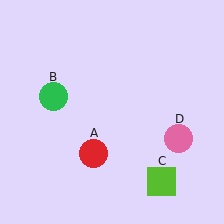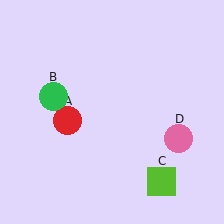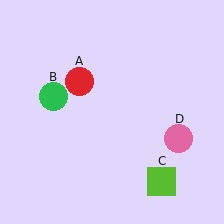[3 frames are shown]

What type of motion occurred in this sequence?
The red circle (object A) rotated clockwise around the center of the scene.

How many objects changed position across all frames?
1 object changed position: red circle (object A).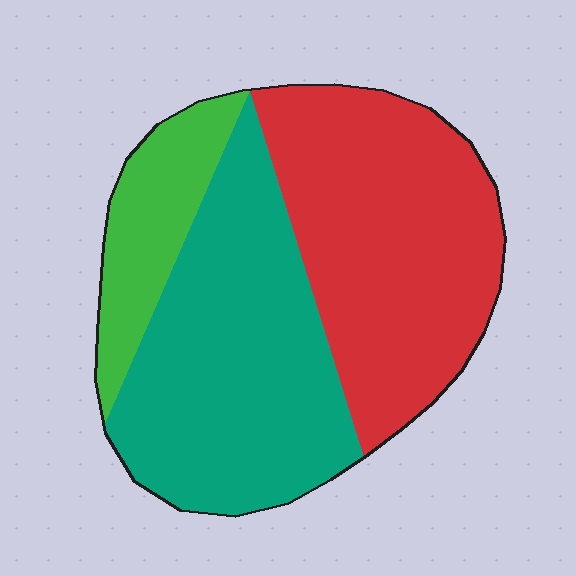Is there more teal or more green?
Teal.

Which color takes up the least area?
Green, at roughly 15%.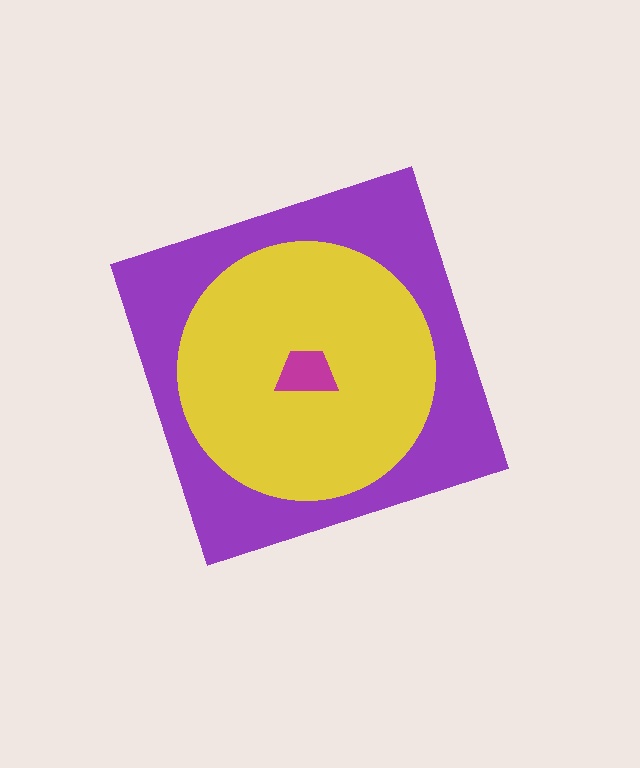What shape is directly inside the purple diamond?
The yellow circle.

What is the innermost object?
The magenta trapezoid.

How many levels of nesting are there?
3.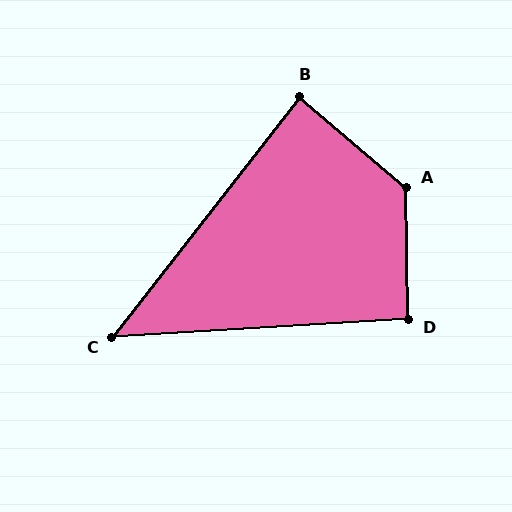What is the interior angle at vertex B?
Approximately 88 degrees (approximately right).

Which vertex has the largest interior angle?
A, at approximately 131 degrees.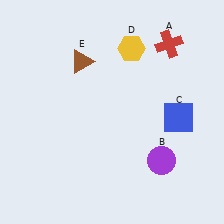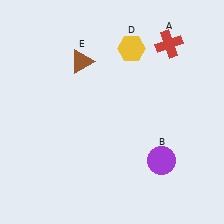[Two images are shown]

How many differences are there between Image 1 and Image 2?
There is 1 difference between the two images.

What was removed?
The blue square (C) was removed in Image 2.